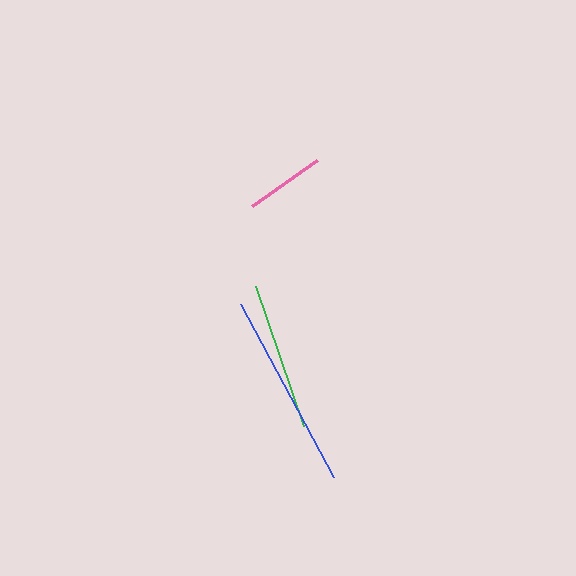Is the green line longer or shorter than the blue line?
The blue line is longer than the green line.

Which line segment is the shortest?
The pink line is the shortest at approximately 80 pixels.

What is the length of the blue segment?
The blue segment is approximately 197 pixels long.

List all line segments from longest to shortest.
From longest to shortest: blue, green, pink.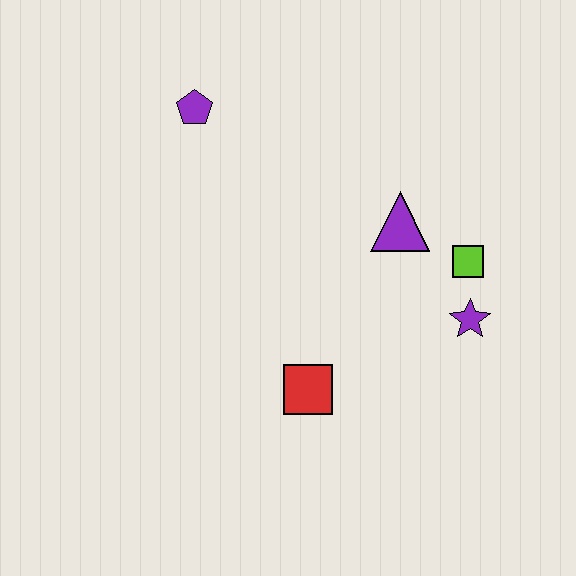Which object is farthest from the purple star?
The purple pentagon is farthest from the purple star.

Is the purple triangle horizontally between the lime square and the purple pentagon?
Yes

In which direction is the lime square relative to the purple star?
The lime square is above the purple star.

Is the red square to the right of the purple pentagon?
Yes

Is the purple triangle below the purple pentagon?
Yes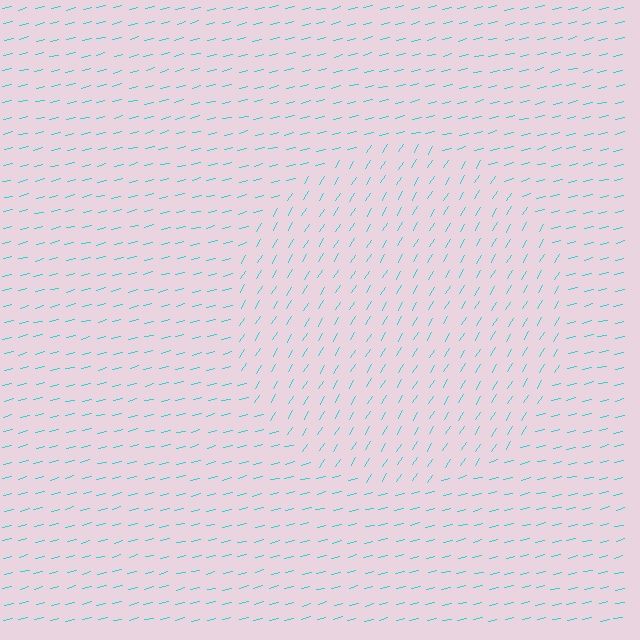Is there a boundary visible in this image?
Yes, there is a texture boundary formed by a change in line orientation.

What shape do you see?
I see a circle.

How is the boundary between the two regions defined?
The boundary is defined purely by a change in line orientation (approximately 45 degrees difference). All lines are the same color and thickness.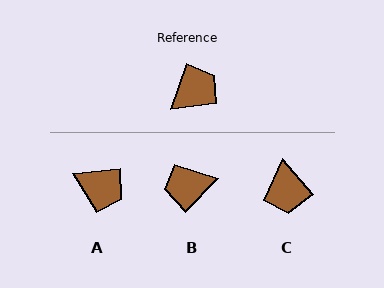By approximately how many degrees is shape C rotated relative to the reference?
Approximately 121 degrees clockwise.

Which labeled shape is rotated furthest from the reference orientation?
B, about 155 degrees away.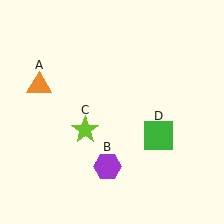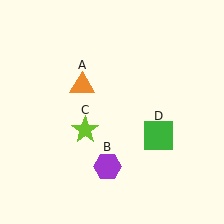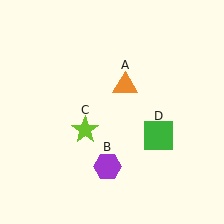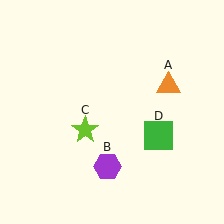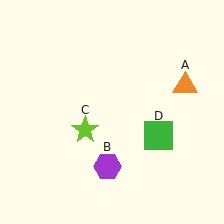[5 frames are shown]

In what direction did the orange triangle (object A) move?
The orange triangle (object A) moved right.